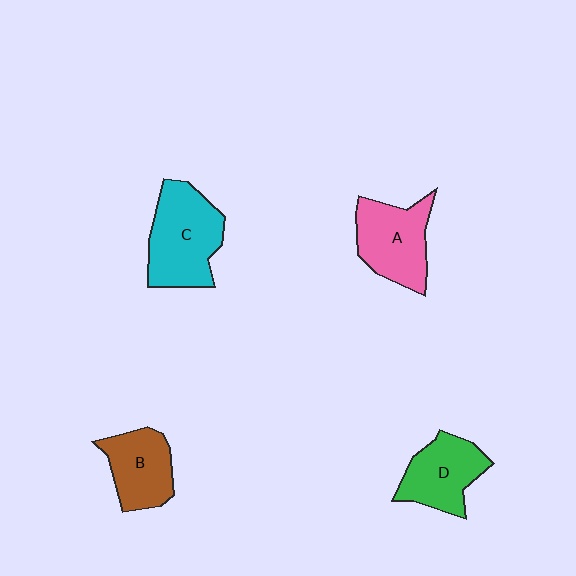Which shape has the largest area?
Shape C (cyan).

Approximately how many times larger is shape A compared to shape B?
Approximately 1.2 times.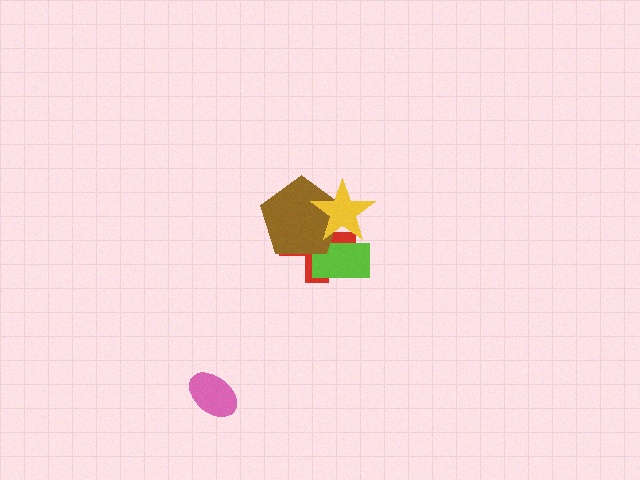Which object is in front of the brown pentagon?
The yellow star is in front of the brown pentagon.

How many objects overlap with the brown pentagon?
3 objects overlap with the brown pentagon.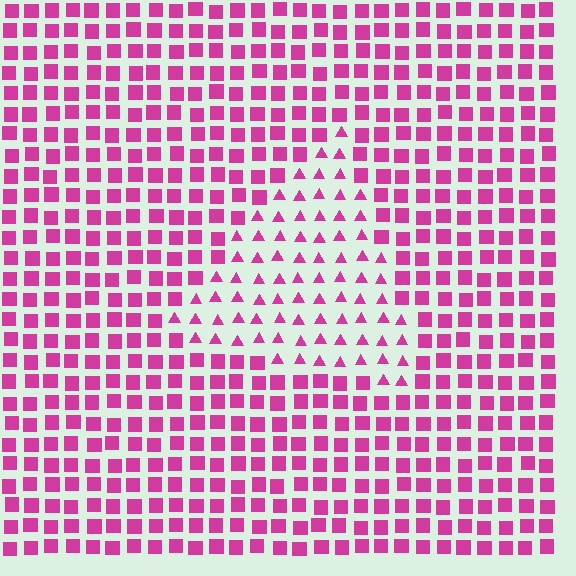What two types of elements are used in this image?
The image uses triangles inside the triangle region and squares outside it.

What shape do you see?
I see a triangle.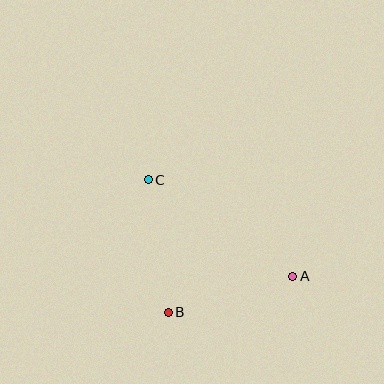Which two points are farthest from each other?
Points A and C are farthest from each other.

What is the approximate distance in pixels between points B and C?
The distance between B and C is approximately 134 pixels.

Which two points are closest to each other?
Points A and B are closest to each other.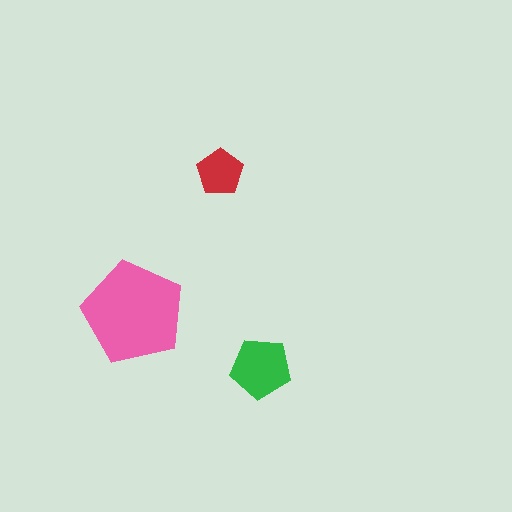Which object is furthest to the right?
The green pentagon is rightmost.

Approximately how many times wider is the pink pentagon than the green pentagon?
About 1.5 times wider.